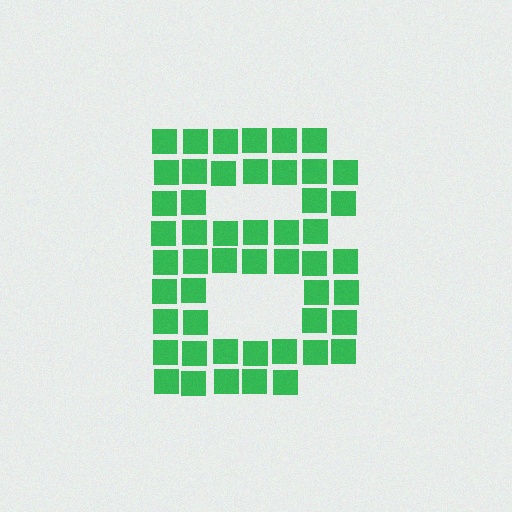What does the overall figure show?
The overall figure shows the letter B.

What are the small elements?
The small elements are squares.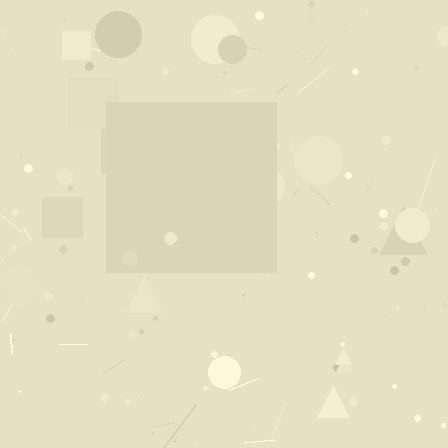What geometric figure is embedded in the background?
A square is embedded in the background.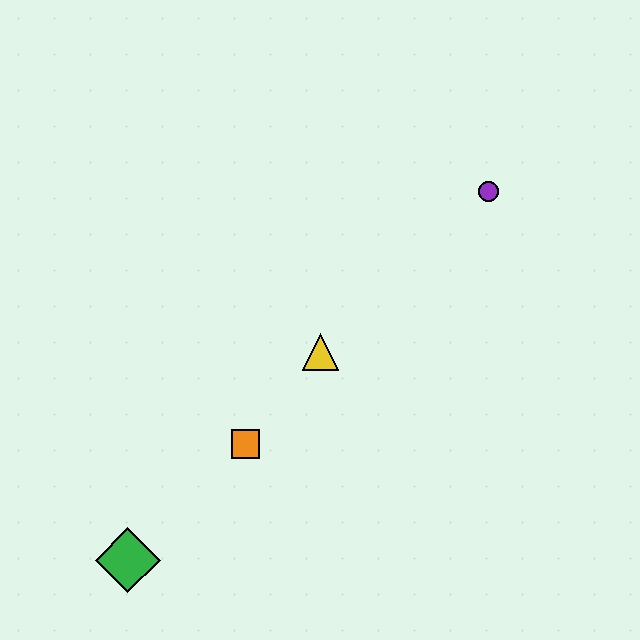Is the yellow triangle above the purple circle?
No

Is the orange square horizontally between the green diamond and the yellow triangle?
Yes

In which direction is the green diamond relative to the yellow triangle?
The green diamond is below the yellow triangle.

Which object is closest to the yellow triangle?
The orange square is closest to the yellow triangle.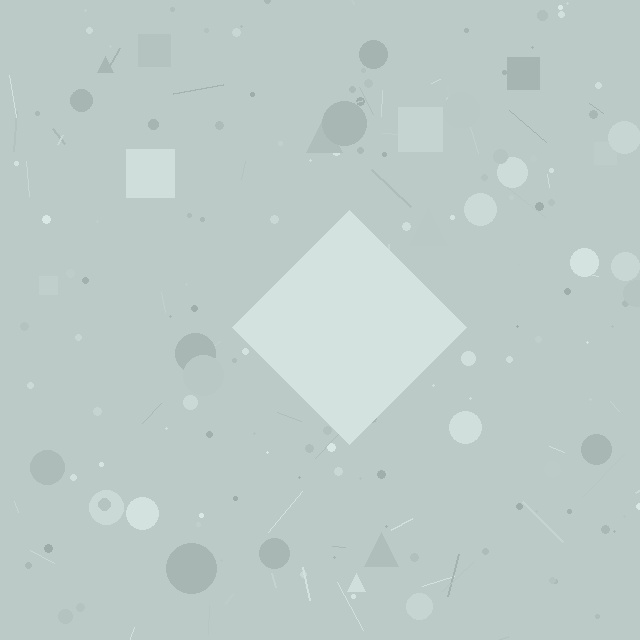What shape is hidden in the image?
A diamond is hidden in the image.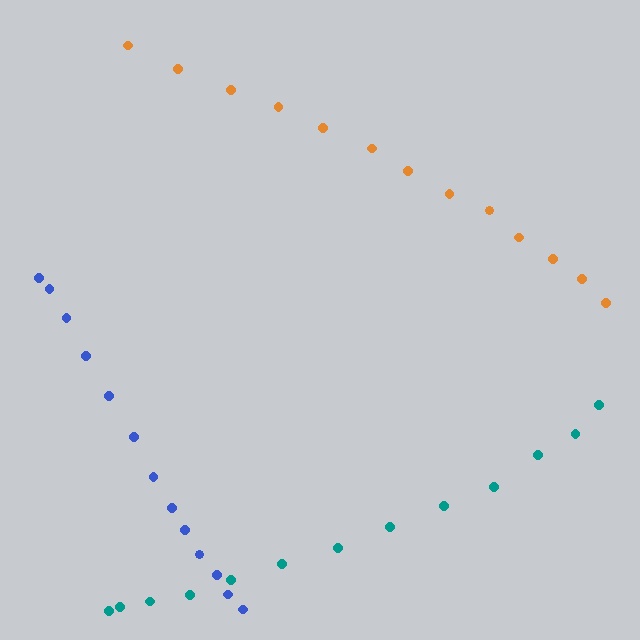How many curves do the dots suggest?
There are 3 distinct paths.